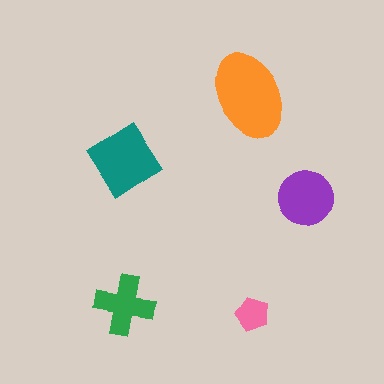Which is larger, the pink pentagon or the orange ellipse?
The orange ellipse.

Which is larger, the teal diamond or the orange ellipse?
The orange ellipse.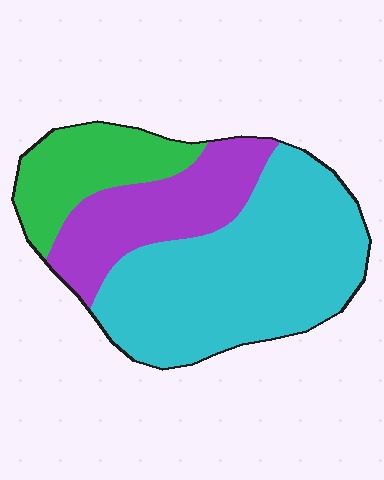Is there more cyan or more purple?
Cyan.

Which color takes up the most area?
Cyan, at roughly 55%.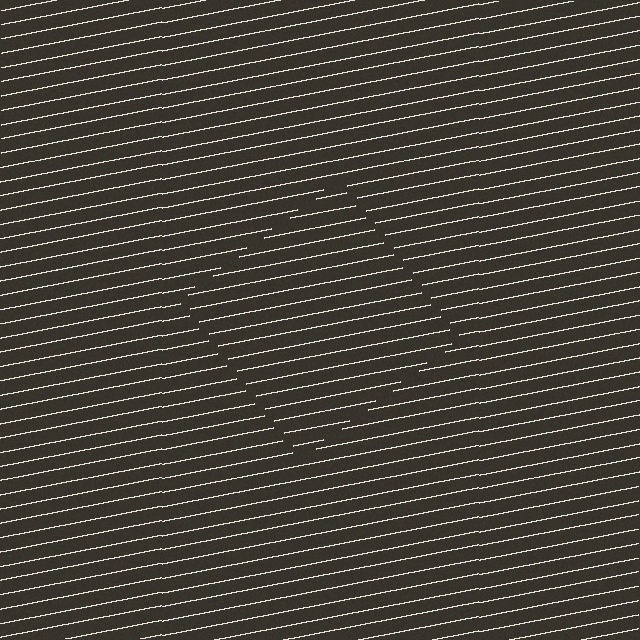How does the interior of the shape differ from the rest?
The interior of the shape contains the same grating, shifted by half a period — the contour is defined by the phase discontinuity where line-ends from the inner and outer gratings abut.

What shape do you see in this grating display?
An illusory square. The interior of the shape contains the same grating, shifted by half a period — the contour is defined by the phase discontinuity where line-ends from the inner and outer gratings abut.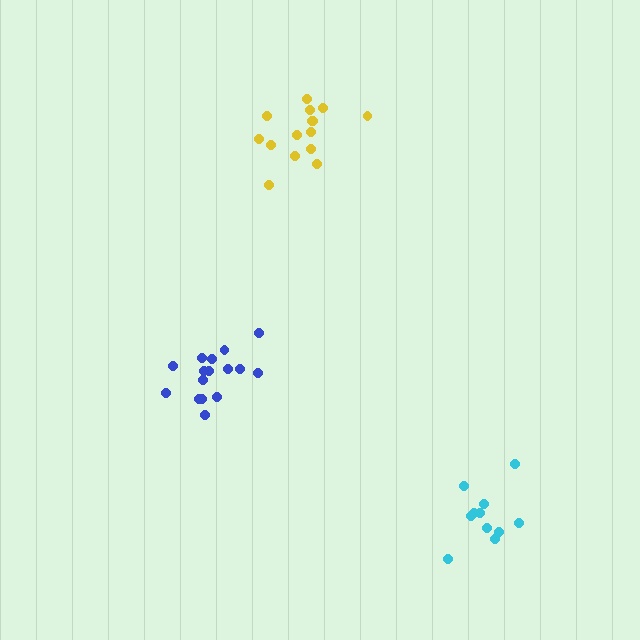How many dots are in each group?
Group 1: 16 dots, Group 2: 15 dots, Group 3: 11 dots (42 total).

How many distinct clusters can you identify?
There are 3 distinct clusters.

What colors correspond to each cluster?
The clusters are colored: blue, yellow, cyan.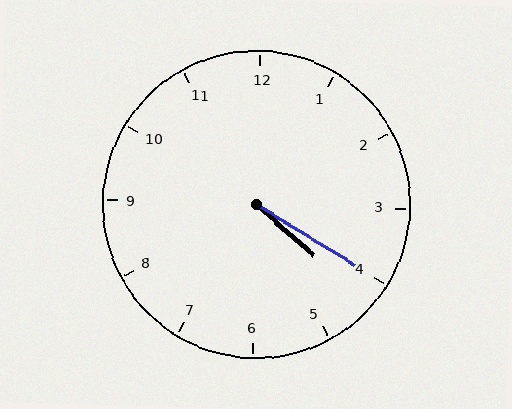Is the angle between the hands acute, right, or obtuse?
It is acute.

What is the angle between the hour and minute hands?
Approximately 10 degrees.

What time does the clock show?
4:20.